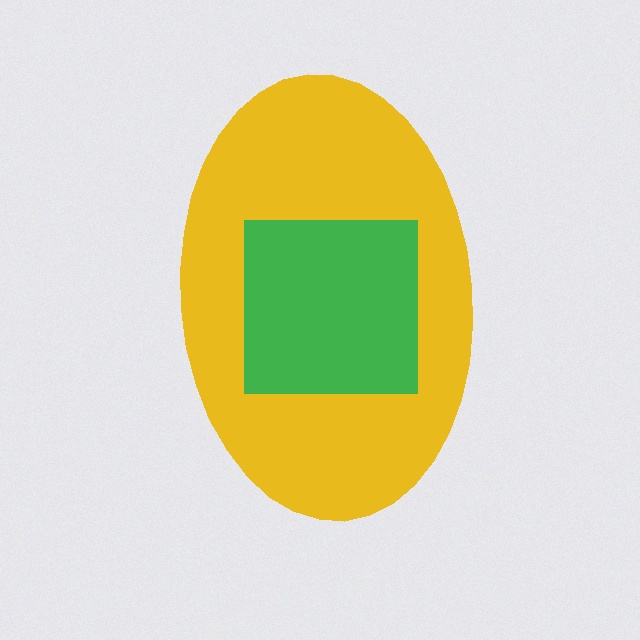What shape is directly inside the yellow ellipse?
The green square.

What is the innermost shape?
The green square.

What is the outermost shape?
The yellow ellipse.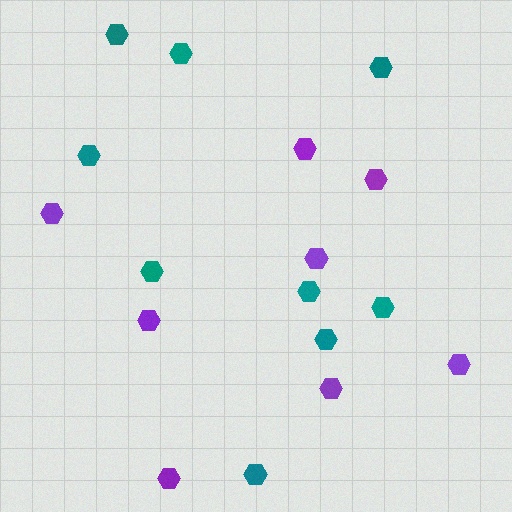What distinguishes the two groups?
There are 2 groups: one group of purple hexagons (8) and one group of teal hexagons (9).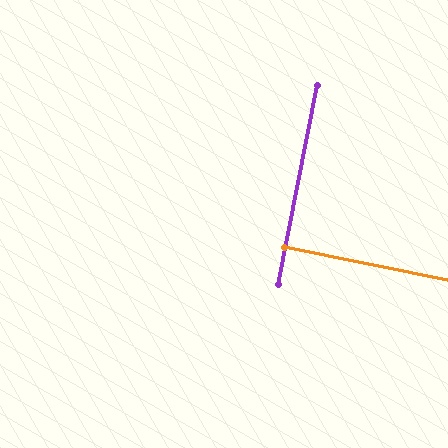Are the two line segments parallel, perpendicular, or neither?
Perpendicular — they meet at approximately 90°.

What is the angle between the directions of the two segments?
Approximately 90 degrees.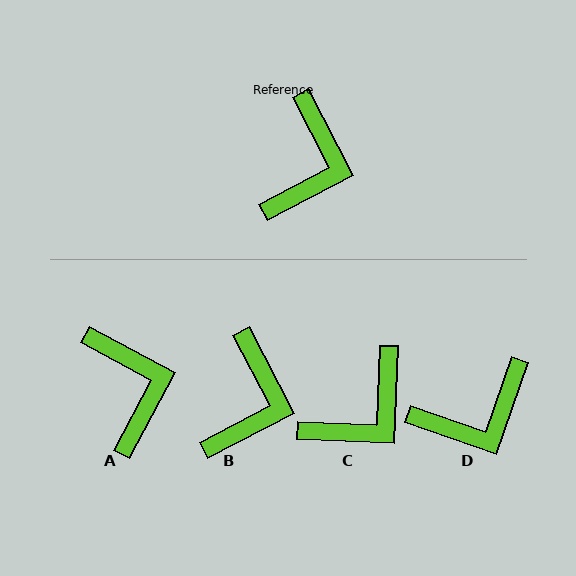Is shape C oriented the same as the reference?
No, it is off by about 30 degrees.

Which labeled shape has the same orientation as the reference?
B.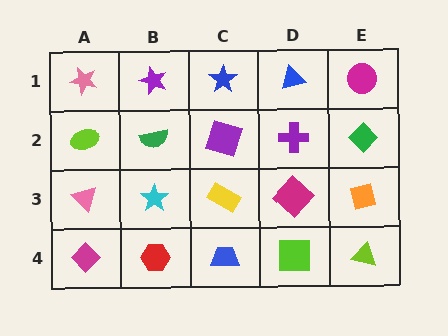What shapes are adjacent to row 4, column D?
A magenta diamond (row 3, column D), a blue trapezoid (row 4, column C), a lime triangle (row 4, column E).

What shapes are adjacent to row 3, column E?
A green diamond (row 2, column E), a lime triangle (row 4, column E), a magenta diamond (row 3, column D).